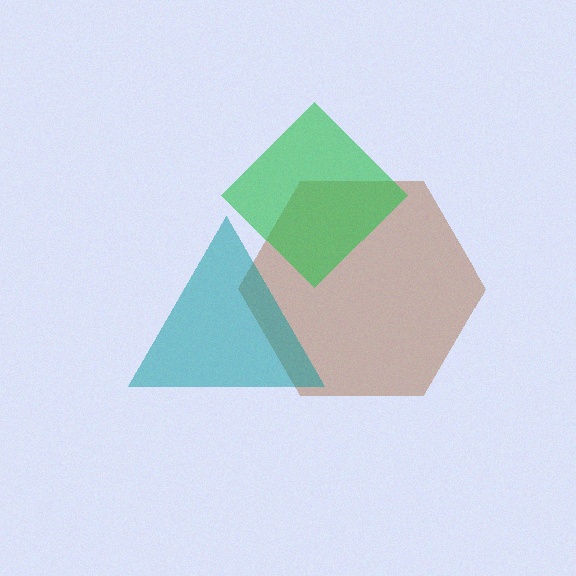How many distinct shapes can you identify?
There are 3 distinct shapes: a brown hexagon, a green diamond, a teal triangle.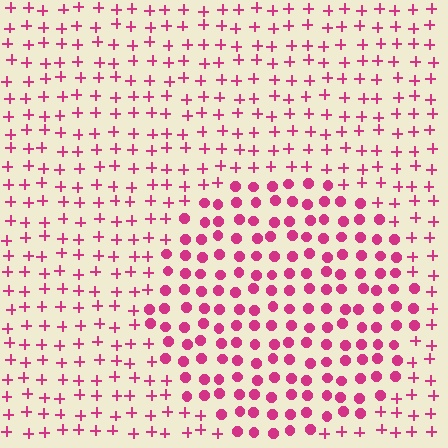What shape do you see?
I see a circle.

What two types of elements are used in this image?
The image uses circles inside the circle region and plus signs outside it.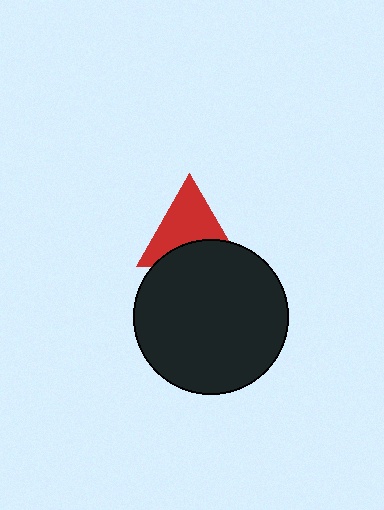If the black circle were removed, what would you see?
You would see the complete red triangle.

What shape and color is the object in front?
The object in front is a black circle.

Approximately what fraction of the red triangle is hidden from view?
Roughly 37% of the red triangle is hidden behind the black circle.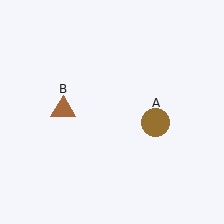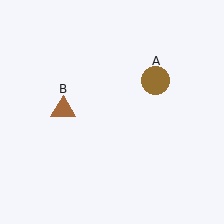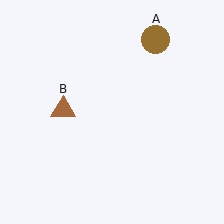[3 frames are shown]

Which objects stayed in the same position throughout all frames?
Brown triangle (object B) remained stationary.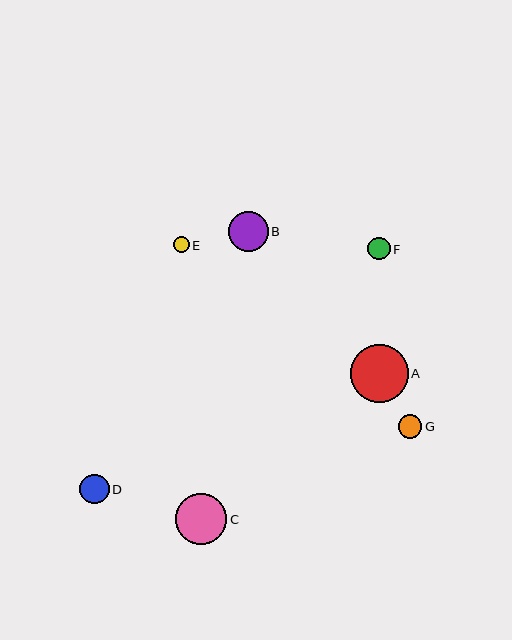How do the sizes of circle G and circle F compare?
Circle G and circle F are approximately the same size.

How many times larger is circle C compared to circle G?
Circle C is approximately 2.2 times the size of circle G.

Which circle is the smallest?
Circle E is the smallest with a size of approximately 16 pixels.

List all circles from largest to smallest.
From largest to smallest: A, C, B, D, G, F, E.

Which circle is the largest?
Circle A is the largest with a size of approximately 58 pixels.